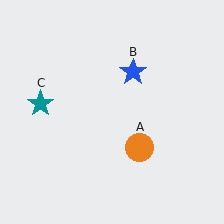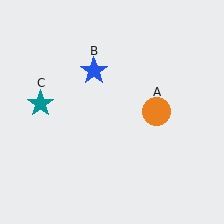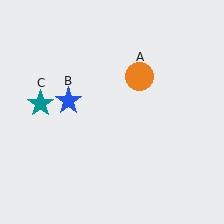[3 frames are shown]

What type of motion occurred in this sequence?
The orange circle (object A), blue star (object B) rotated counterclockwise around the center of the scene.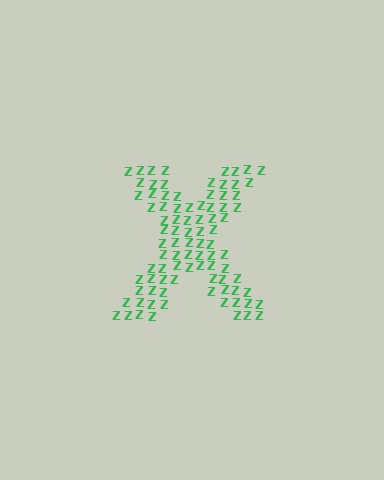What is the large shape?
The large shape is the letter X.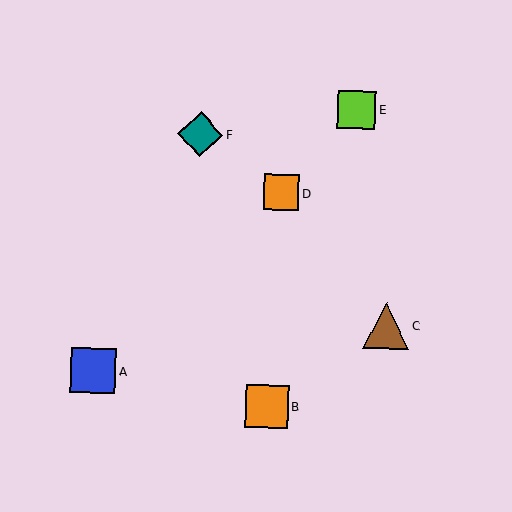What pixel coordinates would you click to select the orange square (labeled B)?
Click at (267, 406) to select the orange square B.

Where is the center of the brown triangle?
The center of the brown triangle is at (386, 326).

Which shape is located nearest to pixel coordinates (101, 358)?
The blue square (labeled A) at (93, 371) is nearest to that location.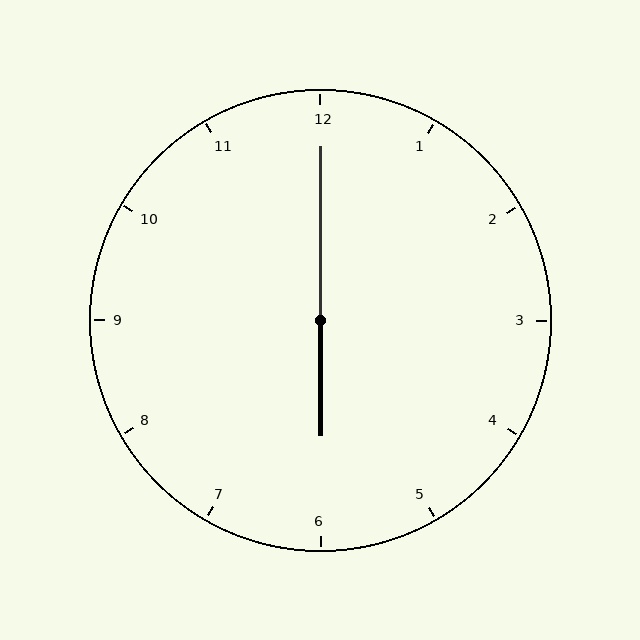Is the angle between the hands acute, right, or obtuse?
It is obtuse.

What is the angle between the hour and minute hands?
Approximately 180 degrees.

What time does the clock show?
6:00.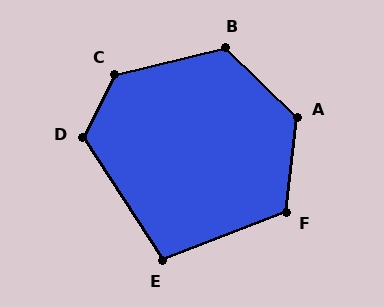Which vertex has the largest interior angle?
C, at approximately 130 degrees.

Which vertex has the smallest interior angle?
E, at approximately 102 degrees.